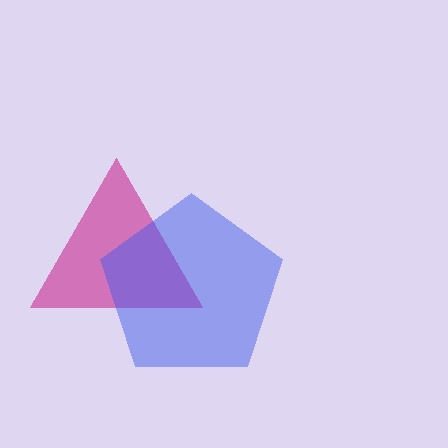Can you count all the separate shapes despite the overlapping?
Yes, there are 2 separate shapes.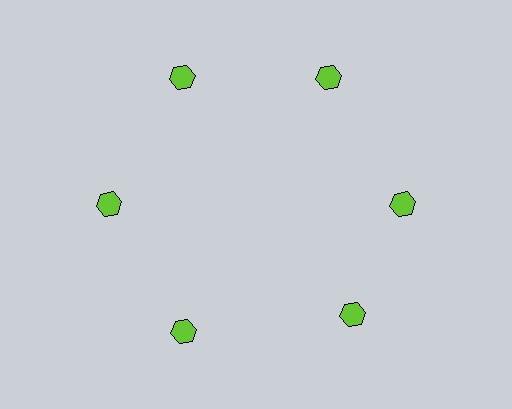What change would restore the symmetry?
The symmetry would be restored by rotating it back into even spacing with its neighbors so that all 6 hexagons sit at equal angles and equal distance from the center.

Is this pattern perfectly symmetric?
No. The 6 lime hexagons are arranged in a ring, but one element near the 5 o'clock position is rotated out of alignment along the ring, breaking the 6-fold rotational symmetry.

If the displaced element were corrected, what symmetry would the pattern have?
It would have 6-fold rotational symmetry — the pattern would map onto itself every 60 degrees.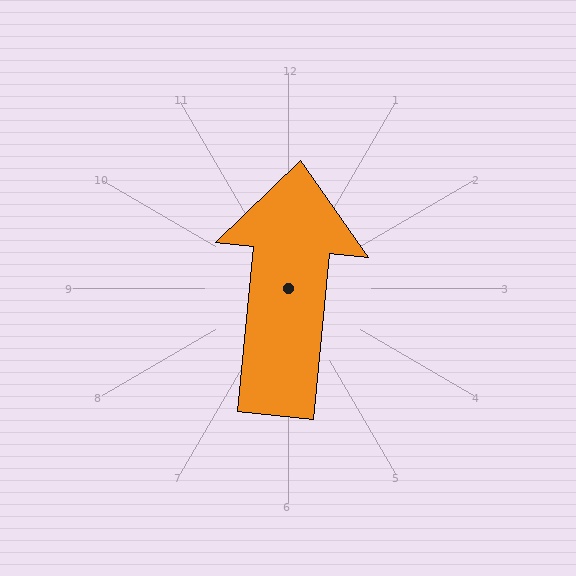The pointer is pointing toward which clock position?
Roughly 12 o'clock.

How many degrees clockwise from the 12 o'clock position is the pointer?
Approximately 6 degrees.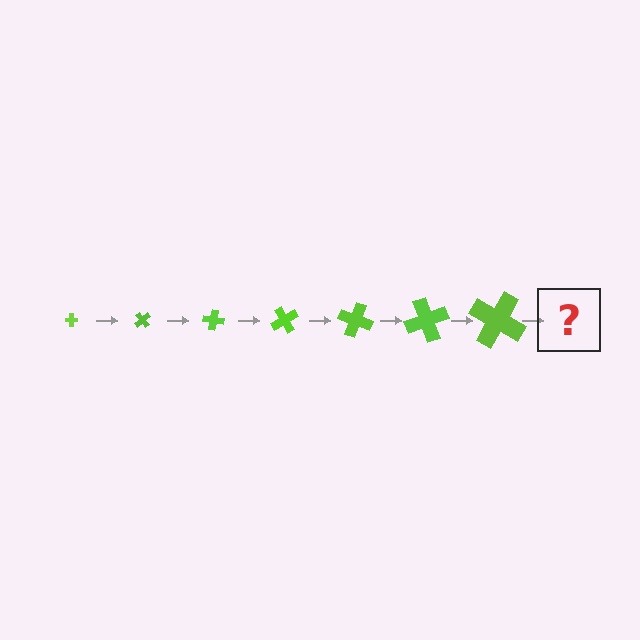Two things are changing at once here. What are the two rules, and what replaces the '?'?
The two rules are that the cross grows larger each step and it rotates 50 degrees each step. The '?' should be a cross, larger than the previous one and rotated 350 degrees from the start.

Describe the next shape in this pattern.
It should be a cross, larger than the previous one and rotated 350 degrees from the start.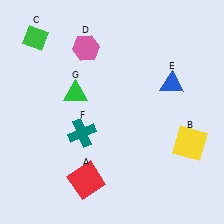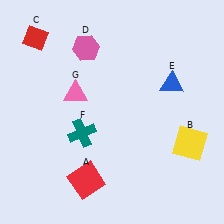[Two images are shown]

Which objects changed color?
C changed from green to red. G changed from green to pink.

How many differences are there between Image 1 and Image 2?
There are 2 differences between the two images.